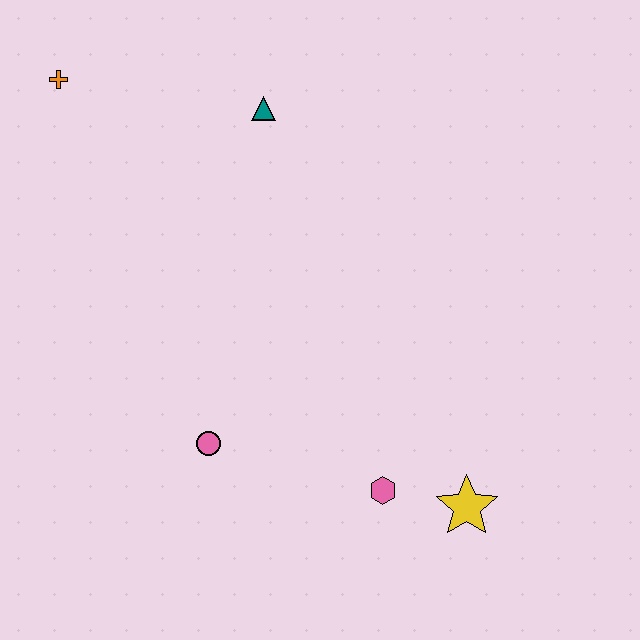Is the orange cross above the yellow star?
Yes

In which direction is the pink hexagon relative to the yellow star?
The pink hexagon is to the left of the yellow star.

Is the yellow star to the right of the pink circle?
Yes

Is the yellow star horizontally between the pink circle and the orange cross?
No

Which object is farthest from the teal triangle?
The yellow star is farthest from the teal triangle.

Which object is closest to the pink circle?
The pink hexagon is closest to the pink circle.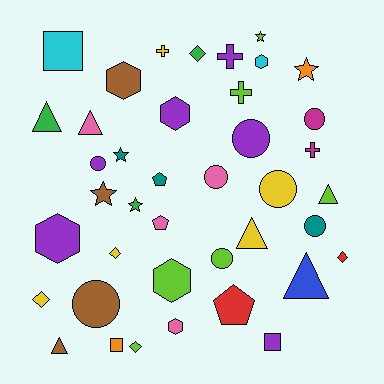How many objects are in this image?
There are 40 objects.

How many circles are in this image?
There are 8 circles.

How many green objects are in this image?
There are 3 green objects.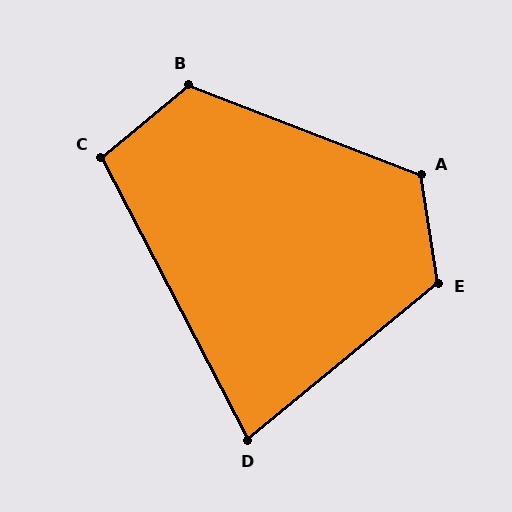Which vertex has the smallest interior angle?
D, at approximately 78 degrees.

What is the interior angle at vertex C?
Approximately 102 degrees (obtuse).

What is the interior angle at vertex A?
Approximately 120 degrees (obtuse).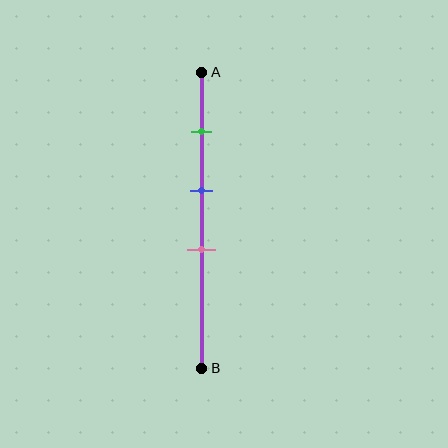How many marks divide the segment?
There are 3 marks dividing the segment.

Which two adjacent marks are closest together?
The blue and pink marks are the closest adjacent pair.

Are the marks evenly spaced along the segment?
Yes, the marks are approximately evenly spaced.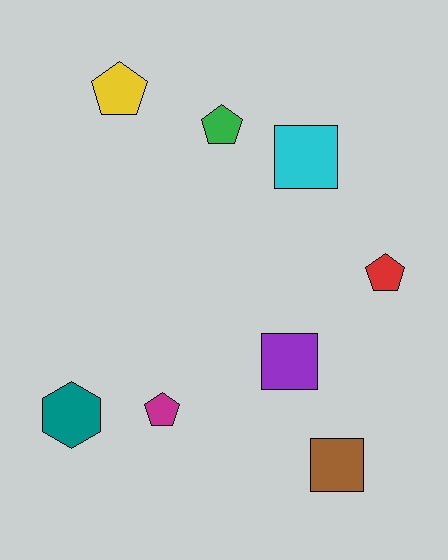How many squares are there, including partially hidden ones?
There are 3 squares.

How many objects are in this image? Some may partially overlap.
There are 8 objects.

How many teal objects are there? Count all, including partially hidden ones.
There is 1 teal object.